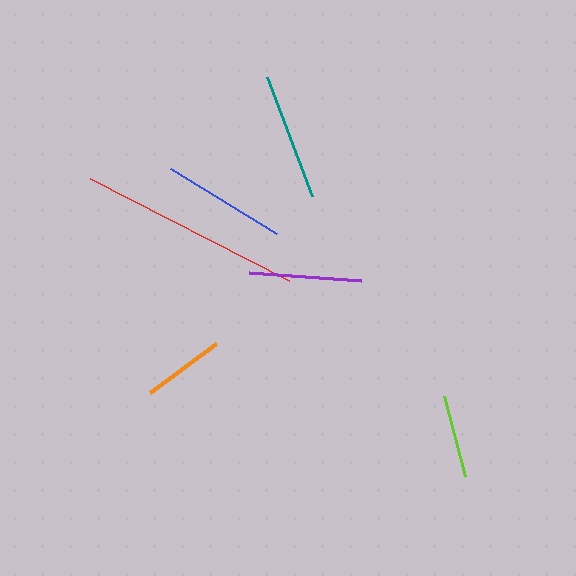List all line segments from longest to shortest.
From longest to shortest: red, teal, blue, purple, lime, orange.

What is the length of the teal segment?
The teal segment is approximately 127 pixels long.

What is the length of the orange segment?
The orange segment is approximately 82 pixels long.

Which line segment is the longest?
The red line is the longest at approximately 223 pixels.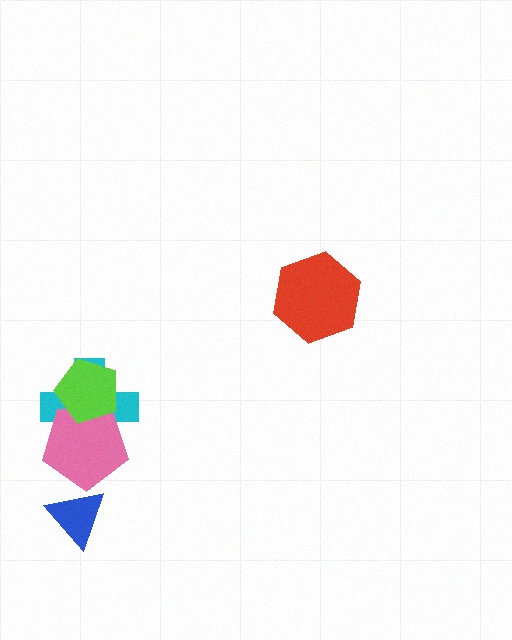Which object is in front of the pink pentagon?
The lime pentagon is in front of the pink pentagon.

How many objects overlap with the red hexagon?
0 objects overlap with the red hexagon.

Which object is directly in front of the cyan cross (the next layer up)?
The pink pentagon is directly in front of the cyan cross.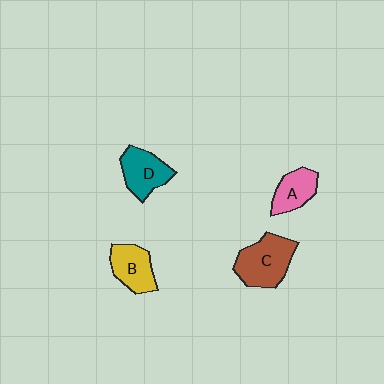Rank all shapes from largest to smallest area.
From largest to smallest: C (brown), D (teal), B (yellow), A (pink).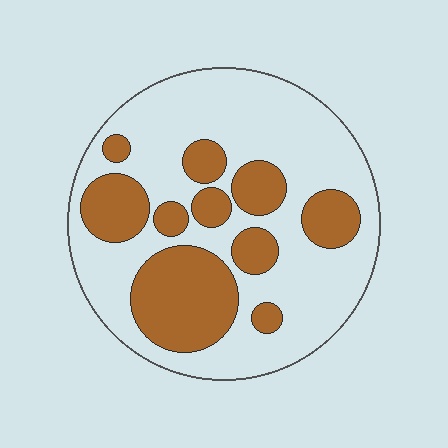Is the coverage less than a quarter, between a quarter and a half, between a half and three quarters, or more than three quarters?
Between a quarter and a half.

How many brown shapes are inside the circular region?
10.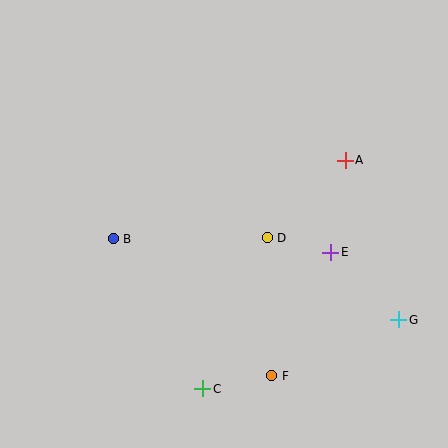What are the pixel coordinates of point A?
Point A is at (345, 160).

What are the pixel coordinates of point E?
Point E is at (331, 252).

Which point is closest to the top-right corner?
Point A is closest to the top-right corner.